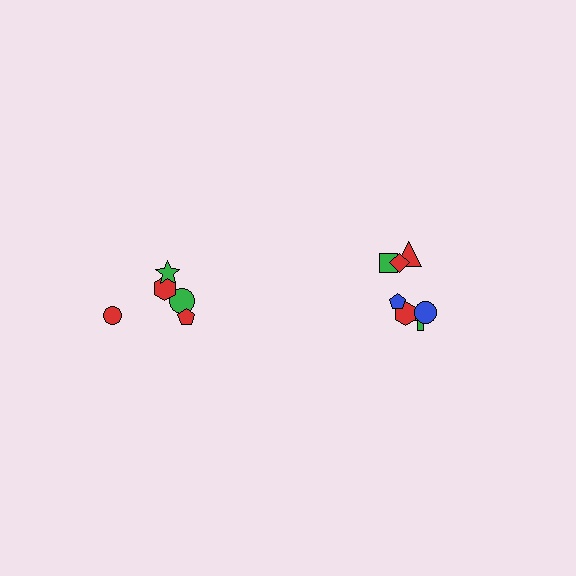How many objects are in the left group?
There are 5 objects.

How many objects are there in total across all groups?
There are 12 objects.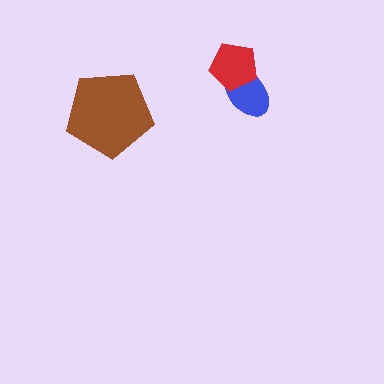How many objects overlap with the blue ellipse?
1 object overlaps with the blue ellipse.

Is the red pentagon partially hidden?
No, no other shape covers it.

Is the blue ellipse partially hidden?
Yes, it is partially covered by another shape.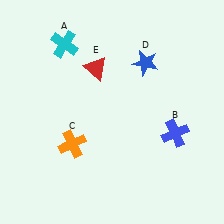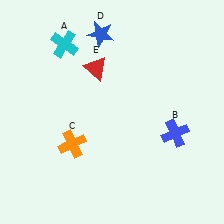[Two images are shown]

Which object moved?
The blue star (D) moved left.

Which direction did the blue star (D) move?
The blue star (D) moved left.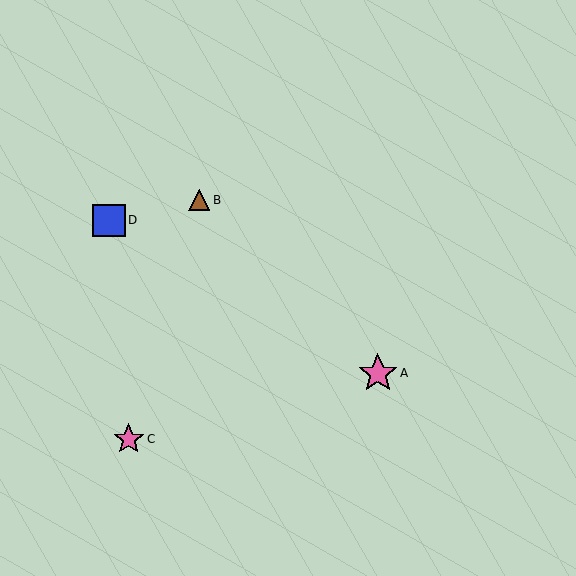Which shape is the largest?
The pink star (labeled A) is the largest.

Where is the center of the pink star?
The center of the pink star is at (378, 373).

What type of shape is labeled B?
Shape B is a brown triangle.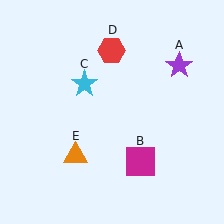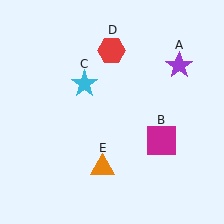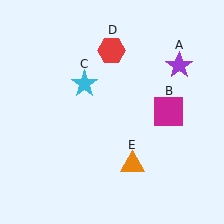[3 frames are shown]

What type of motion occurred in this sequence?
The magenta square (object B), orange triangle (object E) rotated counterclockwise around the center of the scene.